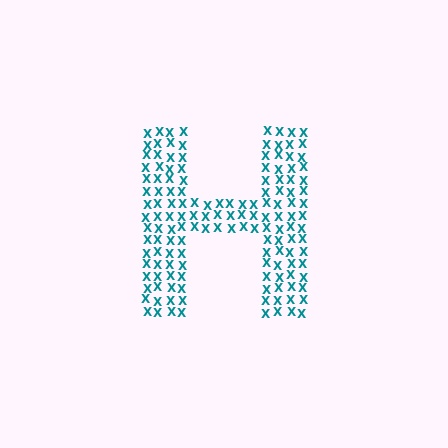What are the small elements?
The small elements are letter X's.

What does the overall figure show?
The overall figure shows the letter H.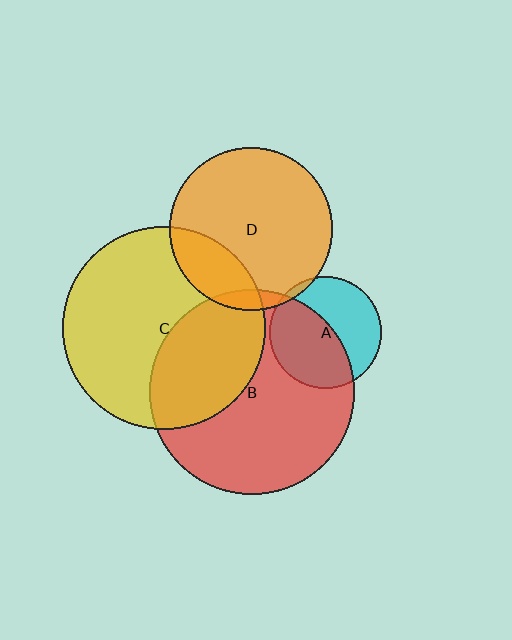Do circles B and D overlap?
Yes.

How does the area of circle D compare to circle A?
Approximately 2.1 times.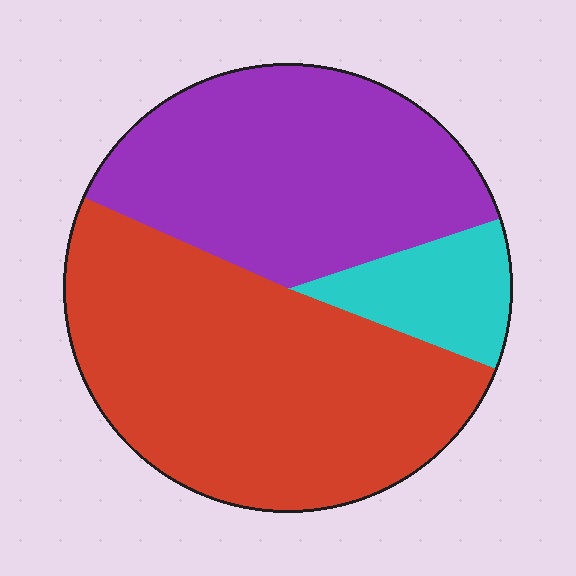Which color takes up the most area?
Red, at roughly 50%.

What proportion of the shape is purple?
Purple covers about 40% of the shape.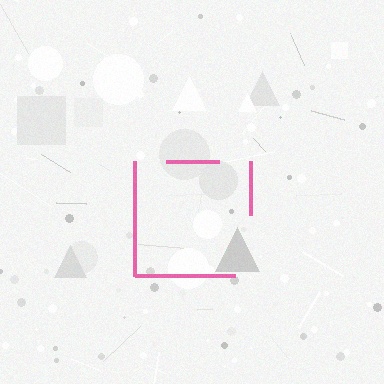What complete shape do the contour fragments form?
The contour fragments form a square.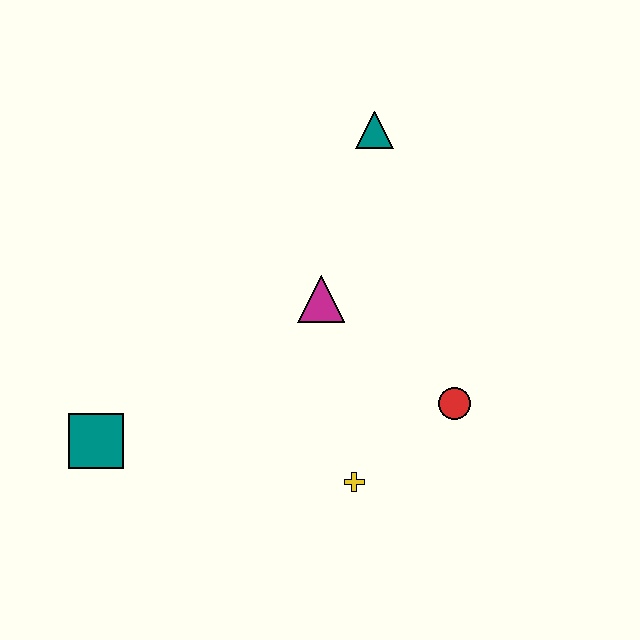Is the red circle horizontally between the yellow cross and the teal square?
No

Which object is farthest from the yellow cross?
The teal triangle is farthest from the yellow cross.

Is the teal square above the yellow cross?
Yes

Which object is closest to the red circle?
The yellow cross is closest to the red circle.